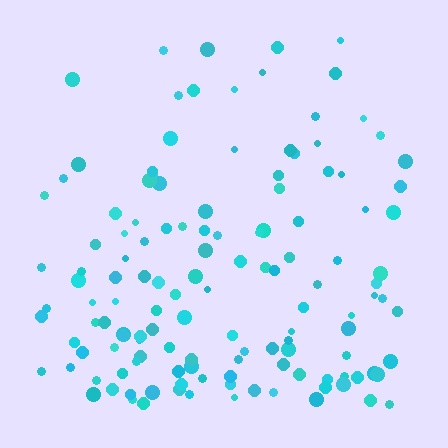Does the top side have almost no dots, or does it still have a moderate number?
Still a moderate number, just noticeably fewer than the bottom.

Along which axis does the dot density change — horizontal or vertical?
Vertical.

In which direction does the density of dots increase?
From top to bottom, with the bottom side densest.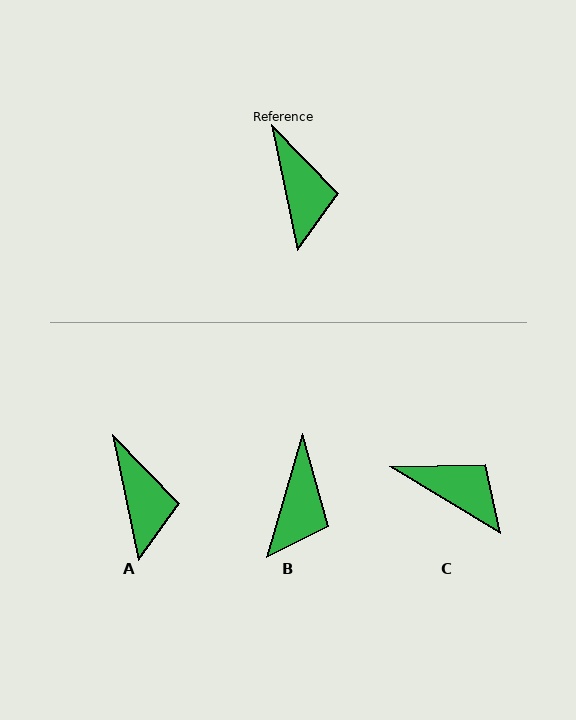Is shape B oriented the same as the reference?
No, it is off by about 28 degrees.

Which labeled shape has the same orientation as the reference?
A.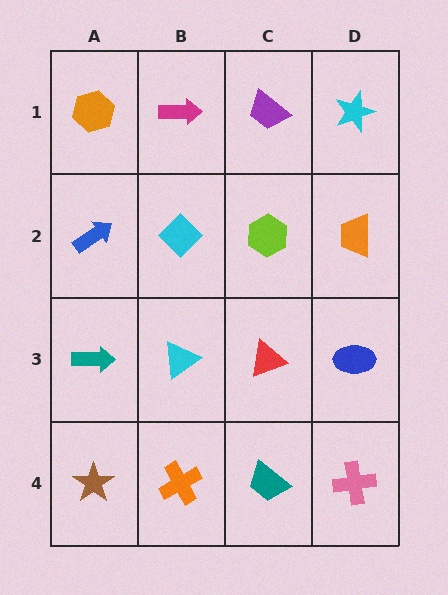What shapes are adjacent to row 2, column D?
A cyan star (row 1, column D), a blue ellipse (row 3, column D), a lime hexagon (row 2, column C).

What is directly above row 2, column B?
A magenta arrow.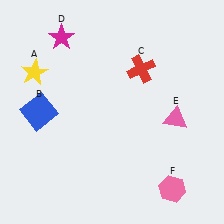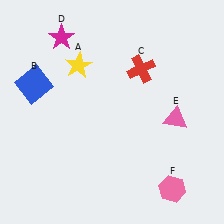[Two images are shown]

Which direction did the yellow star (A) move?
The yellow star (A) moved right.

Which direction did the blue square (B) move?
The blue square (B) moved up.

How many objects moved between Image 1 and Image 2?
2 objects moved between the two images.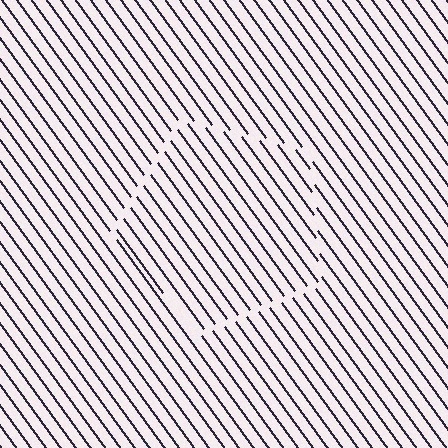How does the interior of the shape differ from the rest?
The interior of the shape contains the same grating, shifted by half a period — the contour is defined by the phase discontinuity where line-ends from the inner and outer gratings abut.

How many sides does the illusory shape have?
5 sides — the line-ends trace a pentagon.